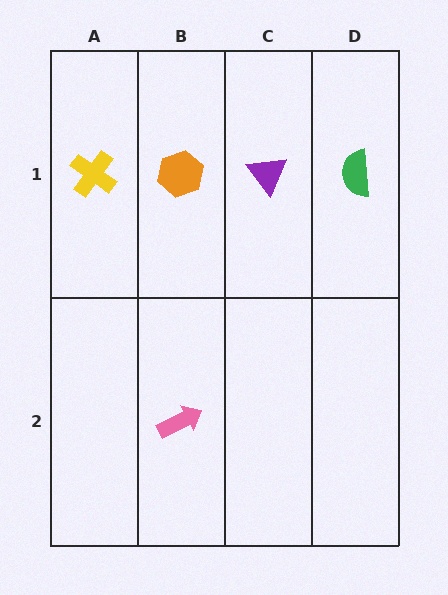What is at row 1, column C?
A purple triangle.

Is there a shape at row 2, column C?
No, that cell is empty.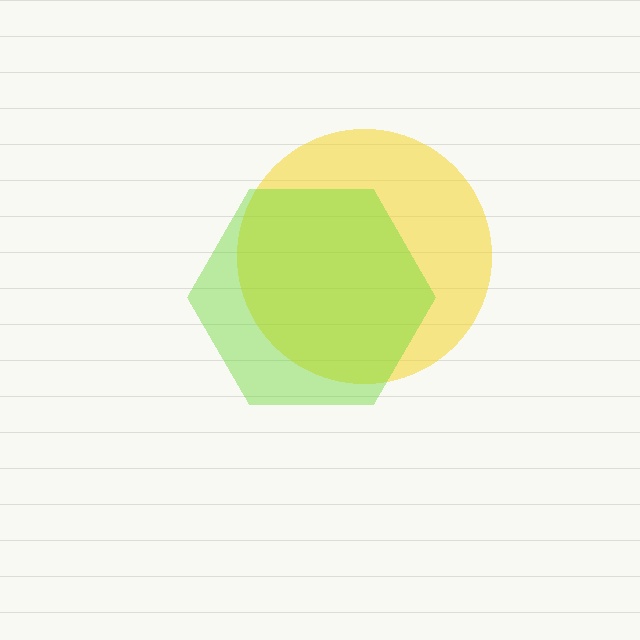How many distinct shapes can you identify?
There are 2 distinct shapes: a yellow circle, a lime hexagon.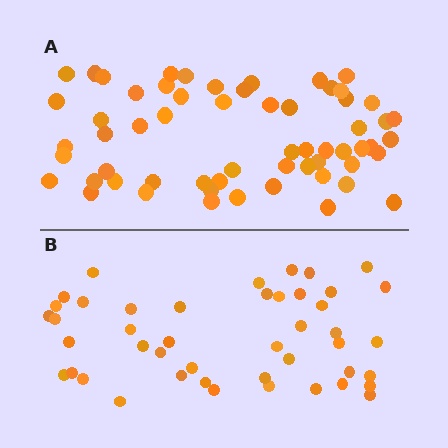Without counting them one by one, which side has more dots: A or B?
Region A (the top region) has more dots.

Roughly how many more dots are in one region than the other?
Region A has approximately 15 more dots than region B.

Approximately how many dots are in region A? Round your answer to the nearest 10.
About 60 dots.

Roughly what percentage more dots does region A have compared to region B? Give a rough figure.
About 35% more.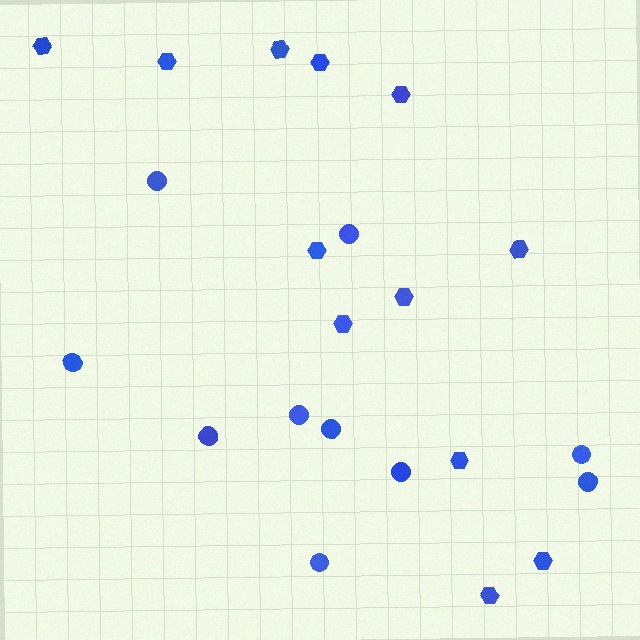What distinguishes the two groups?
There are 2 groups: one group of hexagons (12) and one group of circles (10).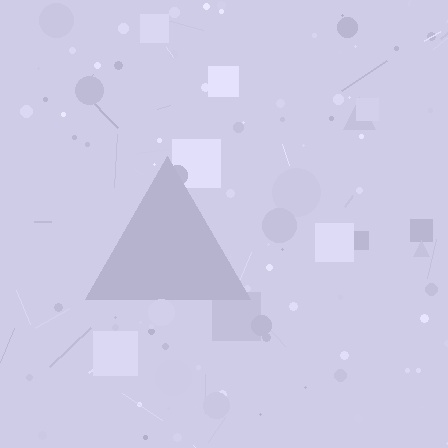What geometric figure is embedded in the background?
A triangle is embedded in the background.